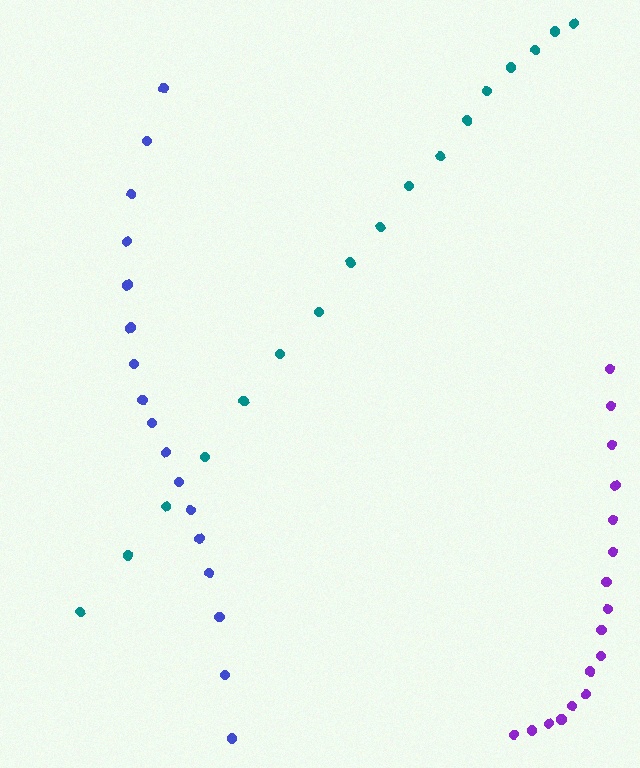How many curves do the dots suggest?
There are 3 distinct paths.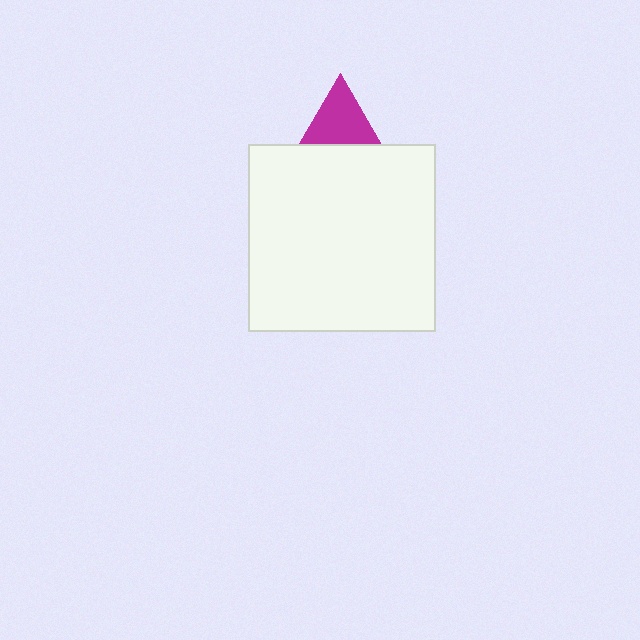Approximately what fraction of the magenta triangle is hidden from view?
Roughly 56% of the magenta triangle is hidden behind the white square.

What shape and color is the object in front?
The object in front is a white square.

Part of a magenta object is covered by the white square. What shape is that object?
It is a triangle.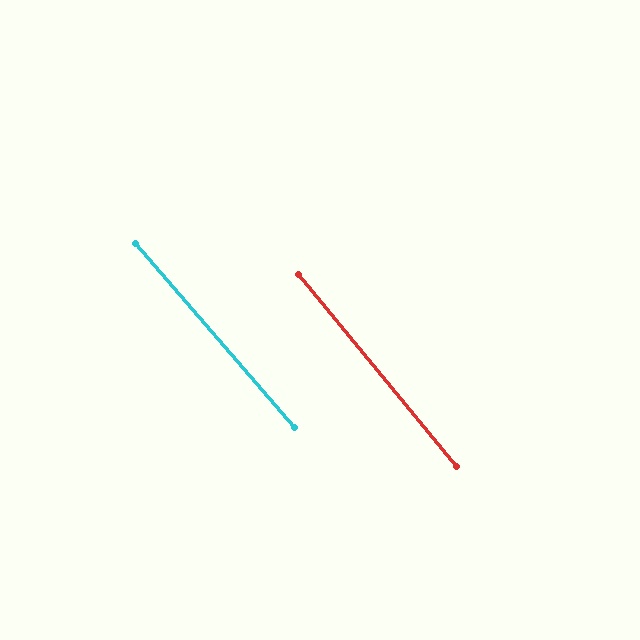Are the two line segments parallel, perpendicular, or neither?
Parallel — their directions differ by only 1.4°.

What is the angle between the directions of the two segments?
Approximately 1 degree.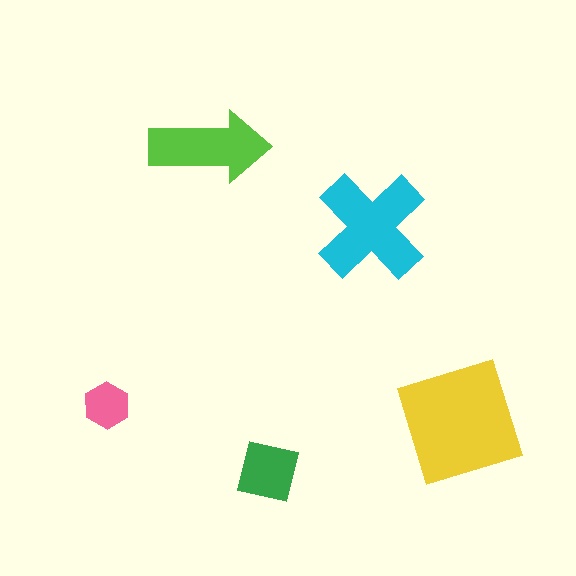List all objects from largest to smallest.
The yellow square, the cyan cross, the lime arrow, the green square, the pink hexagon.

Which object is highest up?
The lime arrow is topmost.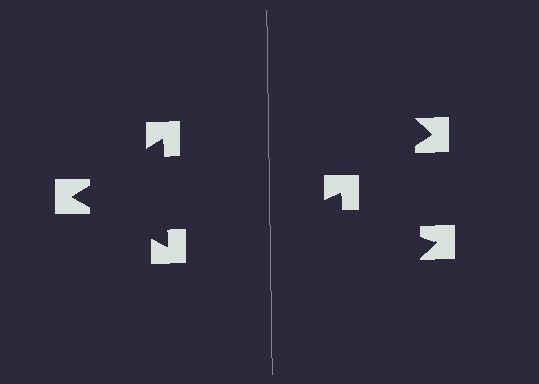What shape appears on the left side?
An illusory triangle.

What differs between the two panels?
The notched squares are positioned identically on both sides; only the wedge orientations differ. On the left they align to a triangle; on the right they are misaligned.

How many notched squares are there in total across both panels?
6 — 3 on each side.